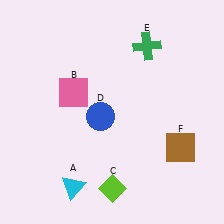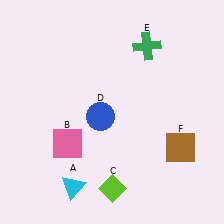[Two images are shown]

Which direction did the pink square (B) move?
The pink square (B) moved down.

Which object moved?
The pink square (B) moved down.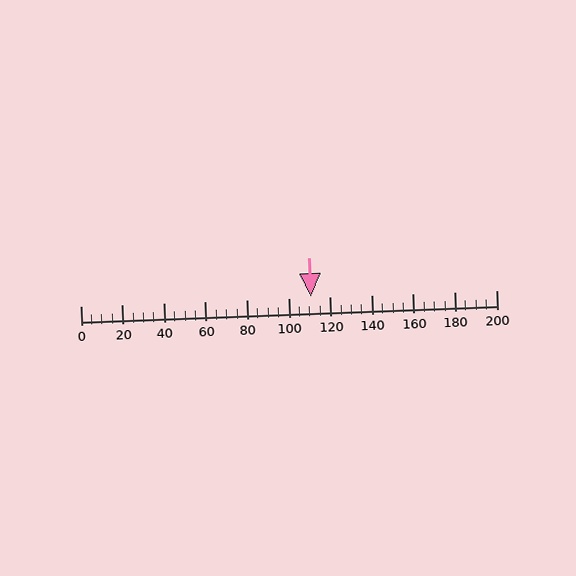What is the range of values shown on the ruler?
The ruler shows values from 0 to 200.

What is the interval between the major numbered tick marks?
The major tick marks are spaced 20 units apart.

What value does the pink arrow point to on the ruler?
The pink arrow points to approximately 111.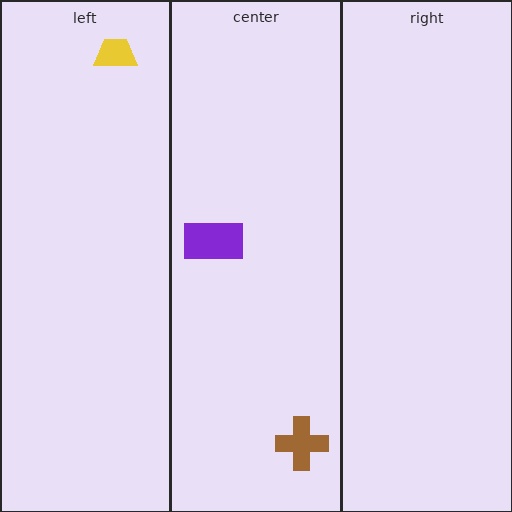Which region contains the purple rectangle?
The center region.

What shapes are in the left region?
The yellow trapezoid.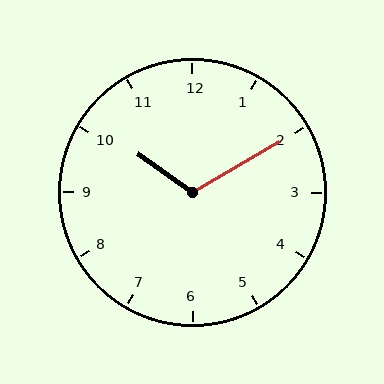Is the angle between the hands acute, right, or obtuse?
It is obtuse.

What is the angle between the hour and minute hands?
Approximately 115 degrees.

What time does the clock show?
10:10.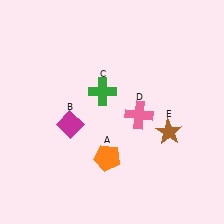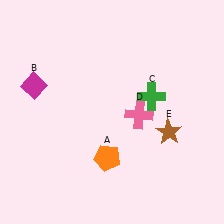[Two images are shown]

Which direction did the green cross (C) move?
The green cross (C) moved right.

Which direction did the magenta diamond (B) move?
The magenta diamond (B) moved up.